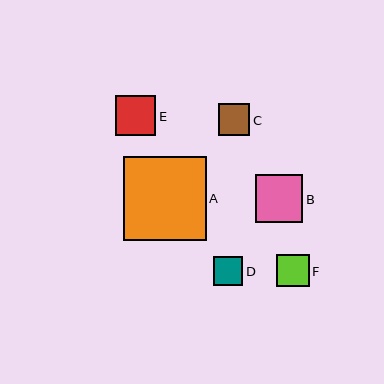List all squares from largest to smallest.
From largest to smallest: A, B, E, F, C, D.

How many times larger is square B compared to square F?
Square B is approximately 1.4 times the size of square F.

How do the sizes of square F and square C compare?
Square F and square C are approximately the same size.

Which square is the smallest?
Square D is the smallest with a size of approximately 29 pixels.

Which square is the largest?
Square A is the largest with a size of approximately 83 pixels.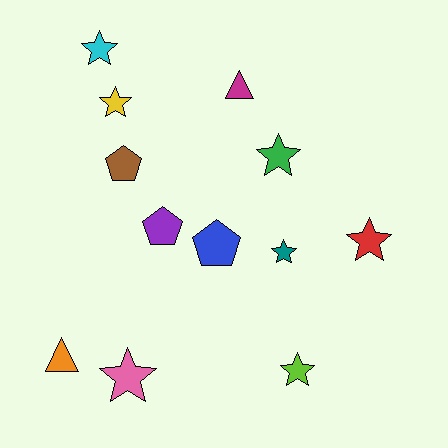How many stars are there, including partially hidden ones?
There are 7 stars.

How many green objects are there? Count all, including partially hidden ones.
There is 1 green object.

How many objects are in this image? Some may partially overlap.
There are 12 objects.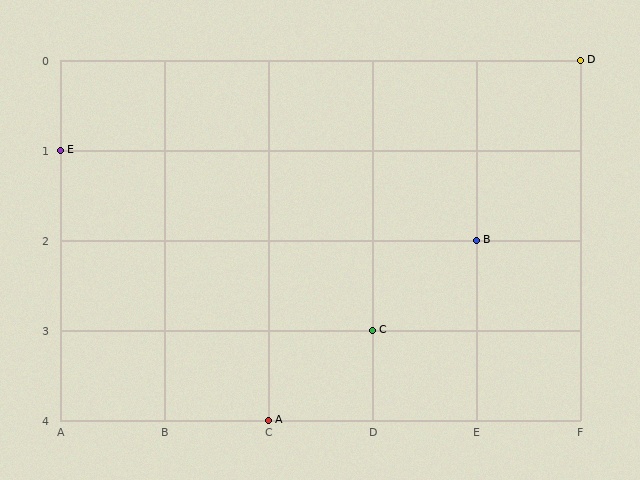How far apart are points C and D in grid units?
Points C and D are 2 columns and 3 rows apart (about 3.6 grid units diagonally).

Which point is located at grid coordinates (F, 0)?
Point D is at (F, 0).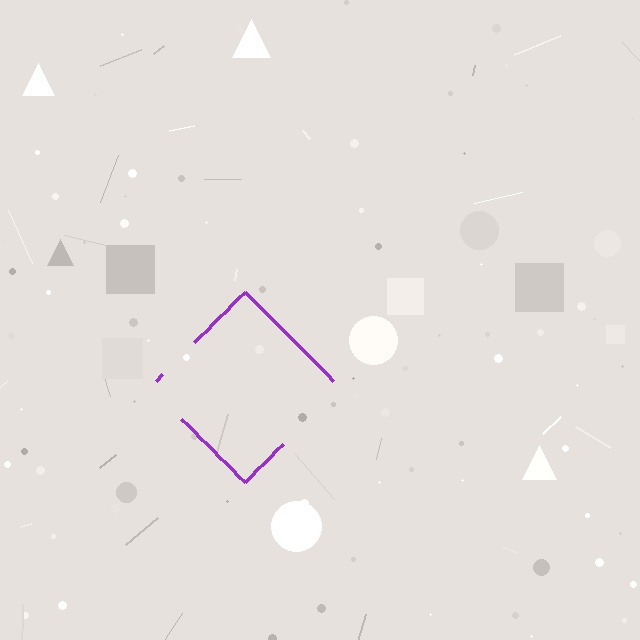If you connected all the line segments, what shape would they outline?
They would outline a diamond.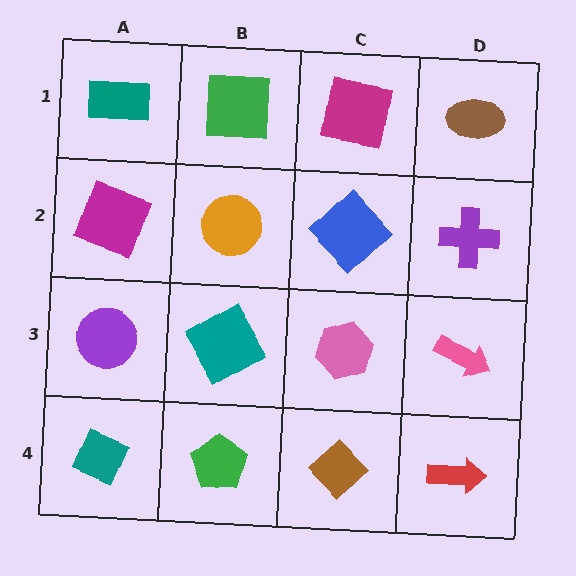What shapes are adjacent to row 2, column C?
A magenta square (row 1, column C), a pink hexagon (row 3, column C), an orange circle (row 2, column B), a purple cross (row 2, column D).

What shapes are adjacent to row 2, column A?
A teal rectangle (row 1, column A), a purple circle (row 3, column A), an orange circle (row 2, column B).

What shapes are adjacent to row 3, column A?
A magenta square (row 2, column A), a teal diamond (row 4, column A), a teal diamond (row 3, column B).